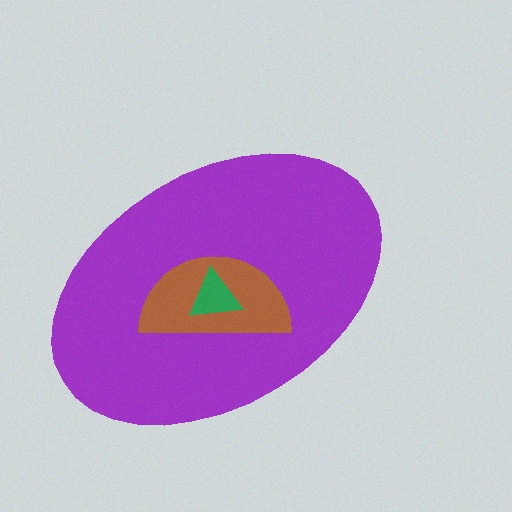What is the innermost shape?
The green triangle.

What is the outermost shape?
The purple ellipse.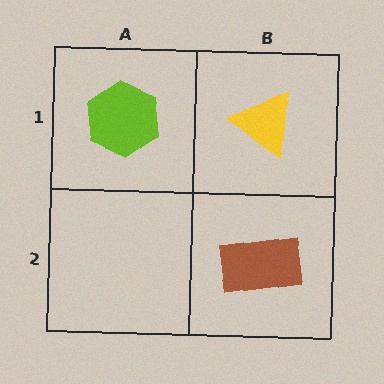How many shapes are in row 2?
1 shape.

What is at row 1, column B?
A yellow triangle.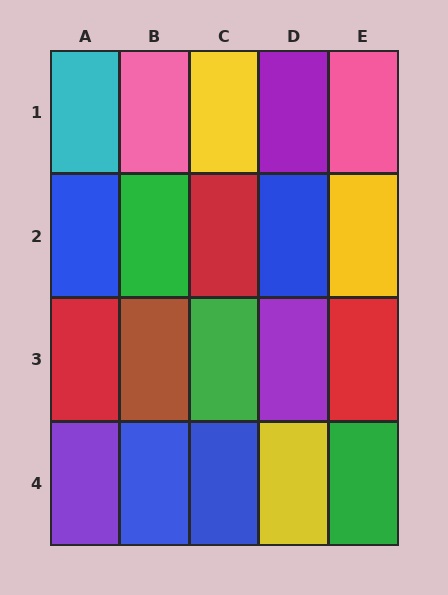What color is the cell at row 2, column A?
Blue.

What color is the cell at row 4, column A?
Purple.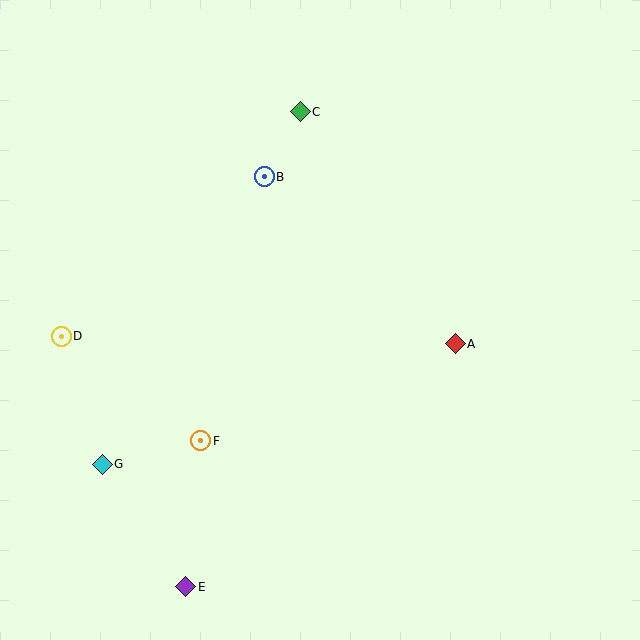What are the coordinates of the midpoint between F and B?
The midpoint between F and B is at (233, 309).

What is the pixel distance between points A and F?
The distance between A and F is 272 pixels.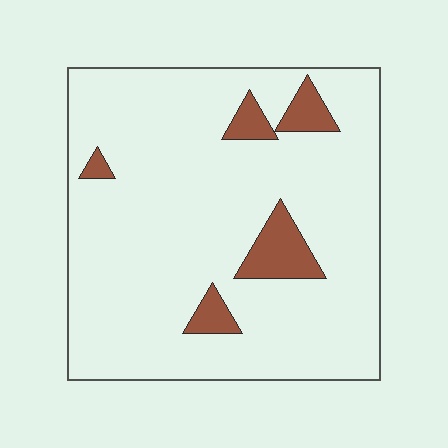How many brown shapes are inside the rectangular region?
5.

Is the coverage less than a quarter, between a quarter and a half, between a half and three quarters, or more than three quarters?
Less than a quarter.